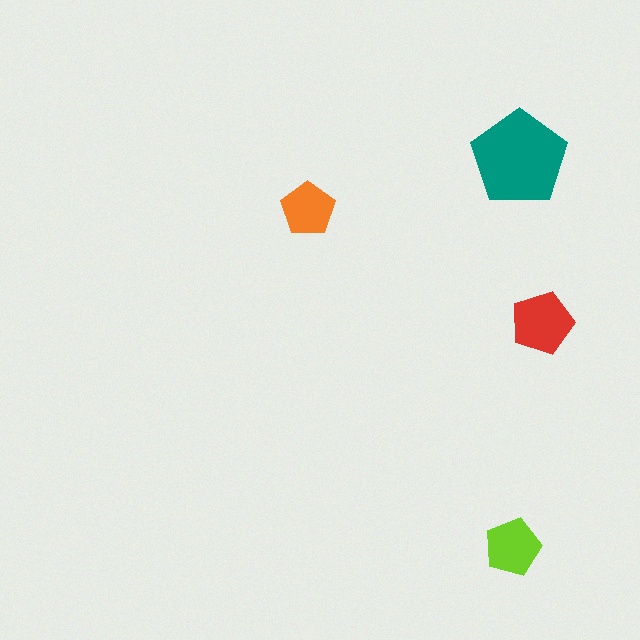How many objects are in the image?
There are 4 objects in the image.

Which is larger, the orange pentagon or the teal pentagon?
The teal one.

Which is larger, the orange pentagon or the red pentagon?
The red one.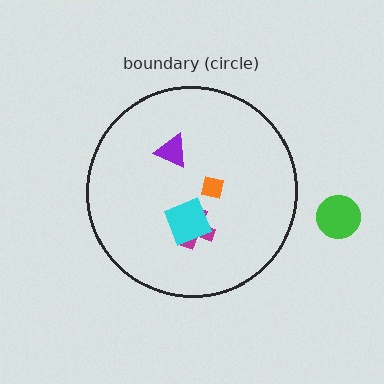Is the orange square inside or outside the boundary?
Inside.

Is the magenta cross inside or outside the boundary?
Inside.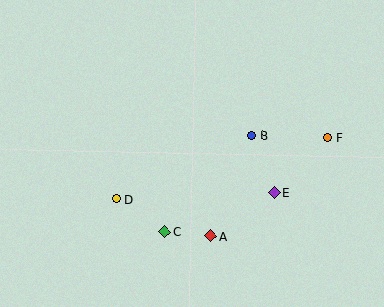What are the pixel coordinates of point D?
Point D is at (116, 199).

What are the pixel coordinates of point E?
Point E is at (275, 193).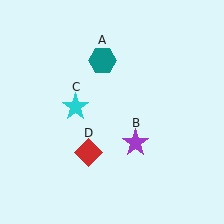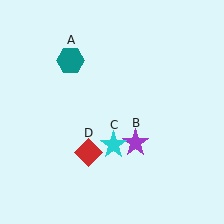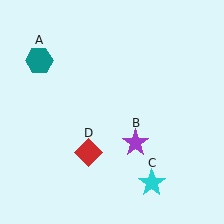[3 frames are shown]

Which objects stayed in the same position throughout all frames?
Purple star (object B) and red diamond (object D) remained stationary.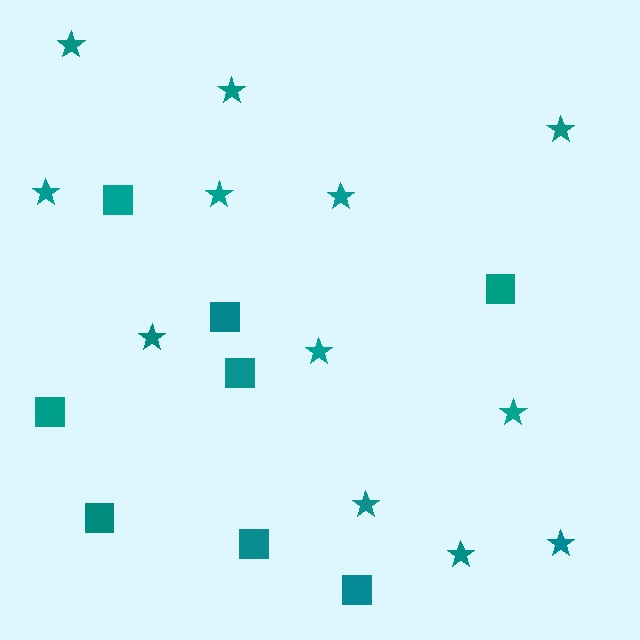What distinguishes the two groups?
There are 2 groups: one group of squares (8) and one group of stars (12).